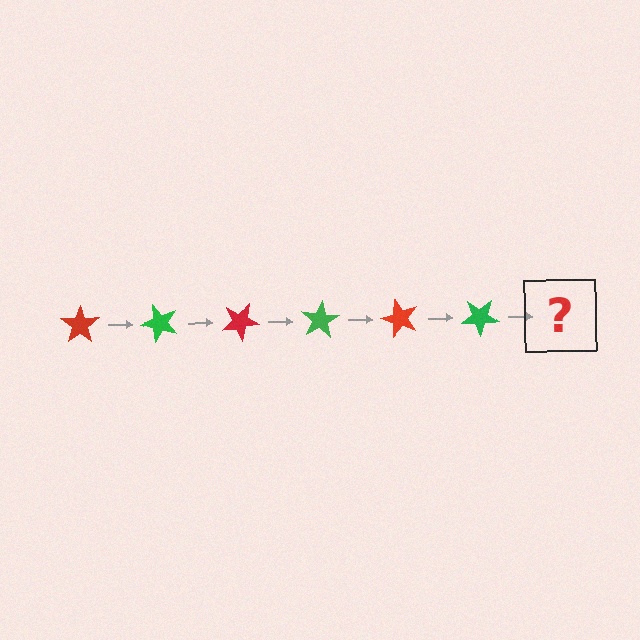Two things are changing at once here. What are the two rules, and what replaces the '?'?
The two rules are that it rotates 50 degrees each step and the color cycles through red and green. The '?' should be a red star, rotated 300 degrees from the start.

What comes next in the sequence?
The next element should be a red star, rotated 300 degrees from the start.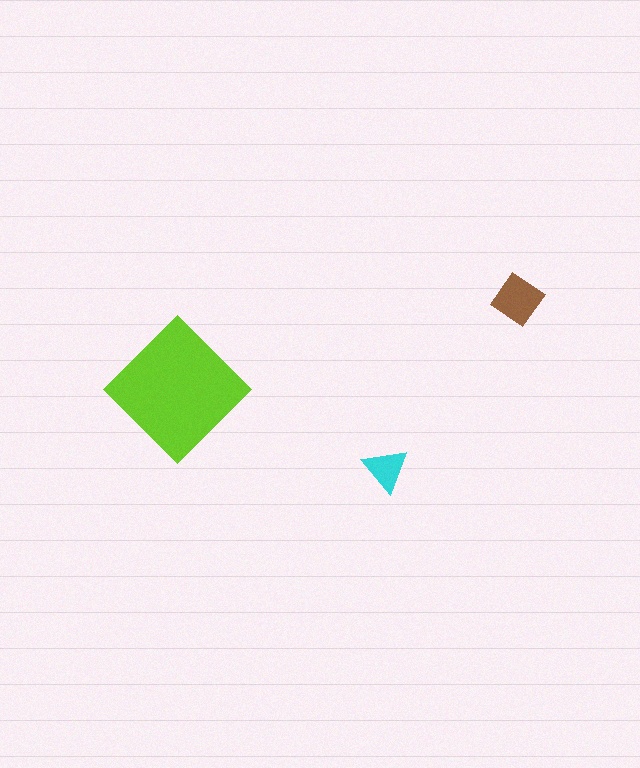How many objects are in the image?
There are 3 objects in the image.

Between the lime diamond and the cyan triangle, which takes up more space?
The lime diamond.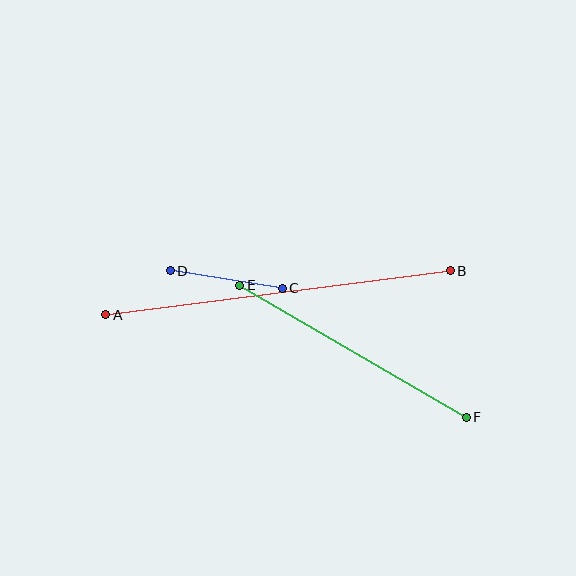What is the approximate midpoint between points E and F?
The midpoint is at approximately (353, 351) pixels.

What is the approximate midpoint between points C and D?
The midpoint is at approximately (226, 279) pixels.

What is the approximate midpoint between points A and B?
The midpoint is at approximately (278, 293) pixels.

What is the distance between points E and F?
The distance is approximately 262 pixels.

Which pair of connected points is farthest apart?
Points A and B are farthest apart.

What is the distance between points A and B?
The distance is approximately 347 pixels.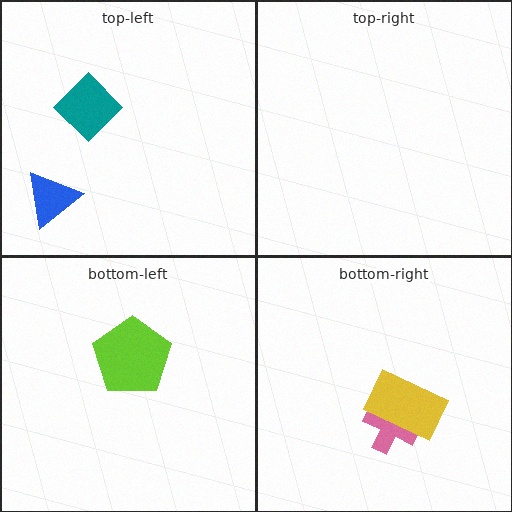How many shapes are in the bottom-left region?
1.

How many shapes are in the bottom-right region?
2.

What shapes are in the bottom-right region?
The pink cross, the yellow rectangle.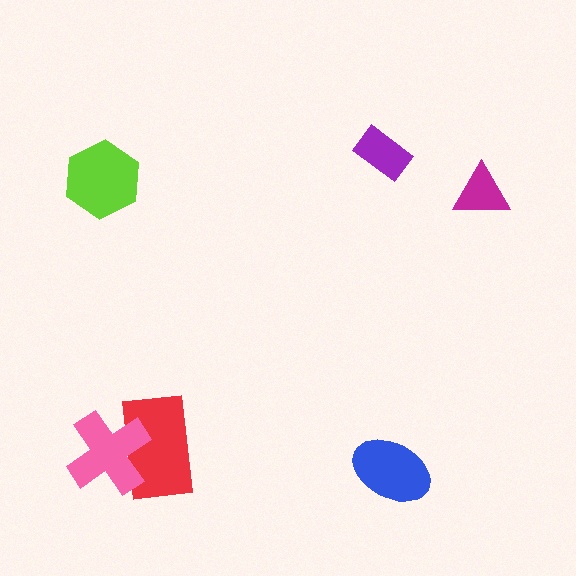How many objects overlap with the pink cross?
1 object overlaps with the pink cross.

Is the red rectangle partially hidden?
Yes, it is partially covered by another shape.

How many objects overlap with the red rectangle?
1 object overlaps with the red rectangle.